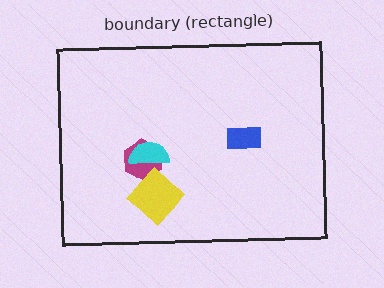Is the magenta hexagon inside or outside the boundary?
Inside.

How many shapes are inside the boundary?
4 inside, 0 outside.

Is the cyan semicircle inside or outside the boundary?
Inside.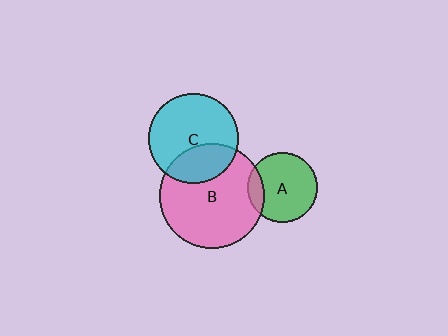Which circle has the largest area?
Circle B (pink).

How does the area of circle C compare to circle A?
Approximately 1.7 times.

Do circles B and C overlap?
Yes.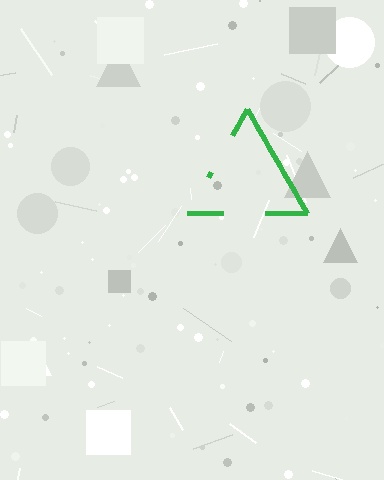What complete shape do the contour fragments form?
The contour fragments form a triangle.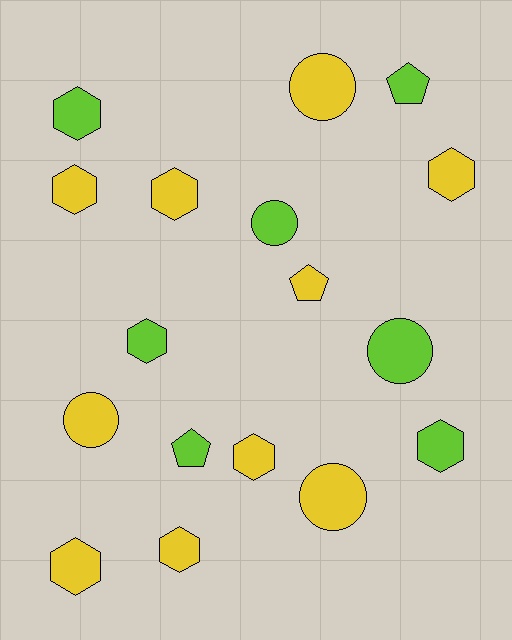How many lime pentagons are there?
There are 2 lime pentagons.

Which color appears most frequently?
Yellow, with 10 objects.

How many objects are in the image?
There are 17 objects.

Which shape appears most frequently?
Hexagon, with 9 objects.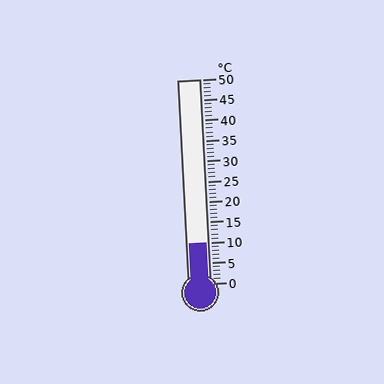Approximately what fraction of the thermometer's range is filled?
The thermometer is filled to approximately 20% of its range.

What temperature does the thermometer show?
The thermometer shows approximately 10°C.